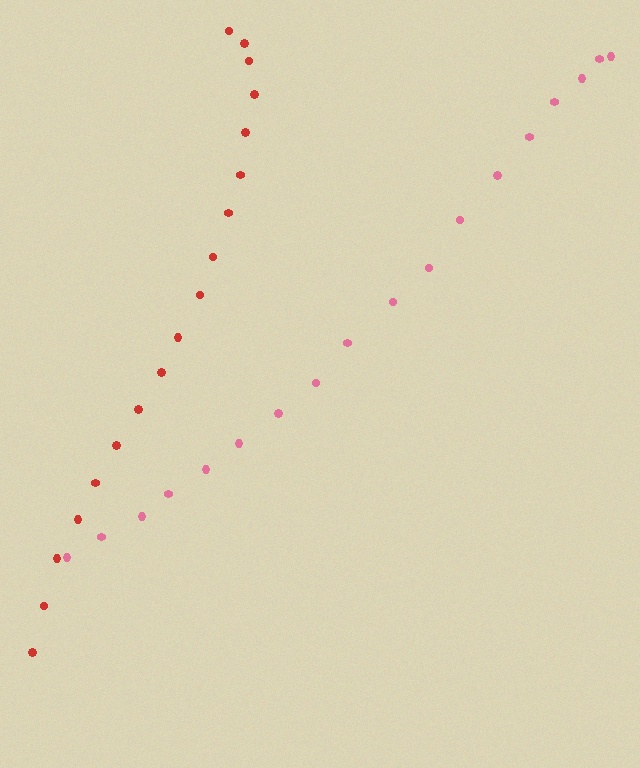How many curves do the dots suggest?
There are 2 distinct paths.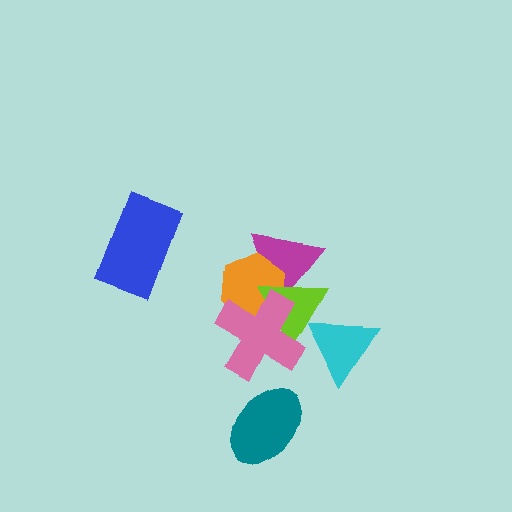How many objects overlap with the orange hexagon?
3 objects overlap with the orange hexagon.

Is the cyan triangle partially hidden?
No, no other shape covers it.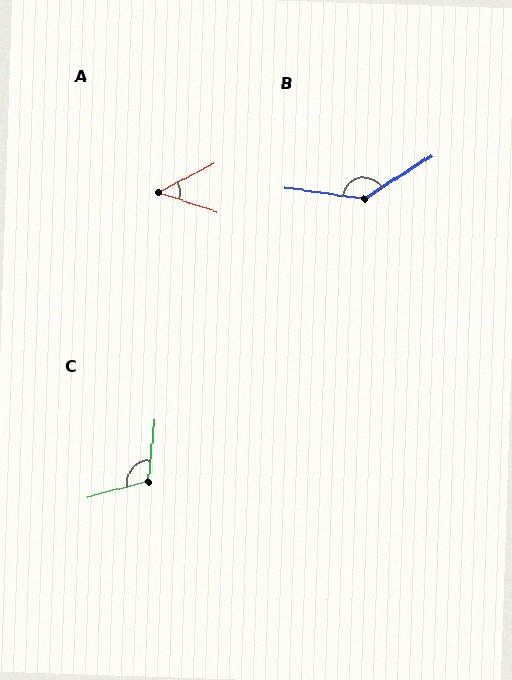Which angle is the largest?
B, at approximately 140 degrees.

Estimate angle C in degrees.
Approximately 110 degrees.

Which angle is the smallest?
A, at approximately 46 degrees.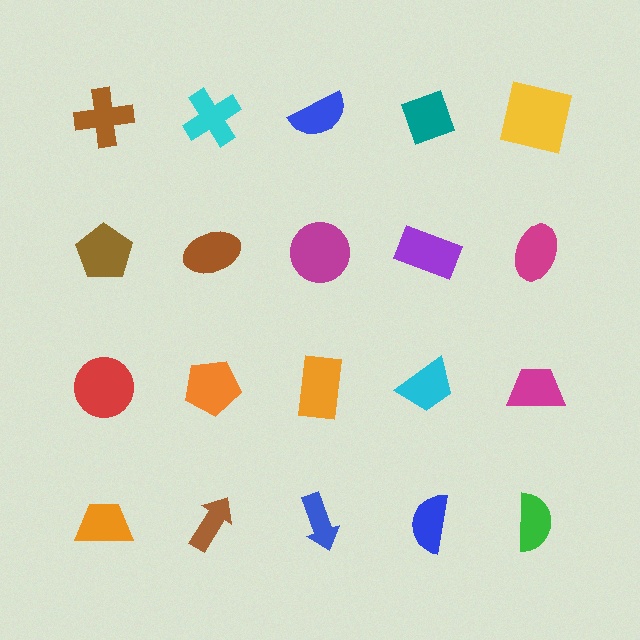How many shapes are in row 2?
5 shapes.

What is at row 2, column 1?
A brown pentagon.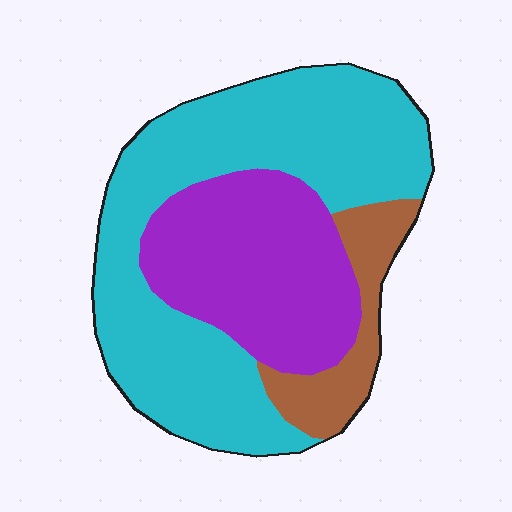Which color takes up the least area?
Brown, at roughly 10%.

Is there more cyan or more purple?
Cyan.